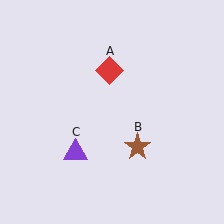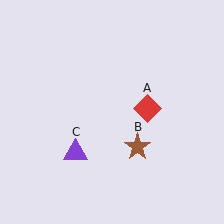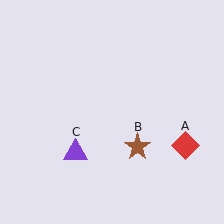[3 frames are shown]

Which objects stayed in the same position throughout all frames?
Brown star (object B) and purple triangle (object C) remained stationary.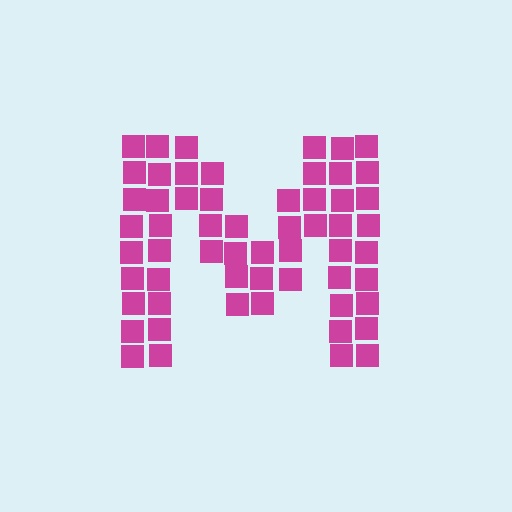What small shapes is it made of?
It is made of small squares.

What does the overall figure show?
The overall figure shows the letter M.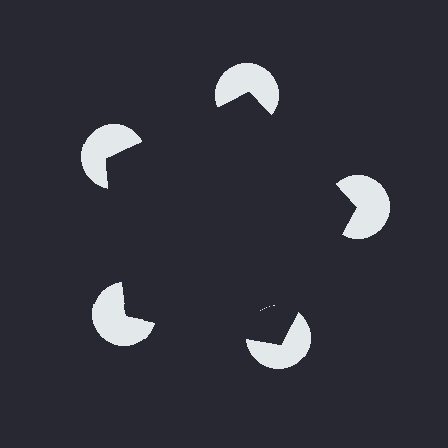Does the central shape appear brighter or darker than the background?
It typically appears slightly darker than the background, even though no actual brightness change is drawn.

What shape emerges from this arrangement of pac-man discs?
An illusory pentagon — its edges are inferred from the aligned wedge cuts in the pac-man discs, not physically drawn.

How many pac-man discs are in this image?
There are 5 — one at each vertex of the illusory pentagon.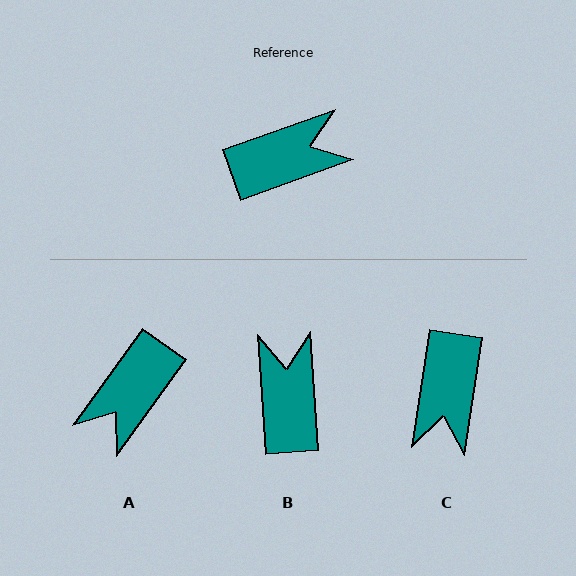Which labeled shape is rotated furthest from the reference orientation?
A, about 146 degrees away.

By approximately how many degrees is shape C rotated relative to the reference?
Approximately 119 degrees clockwise.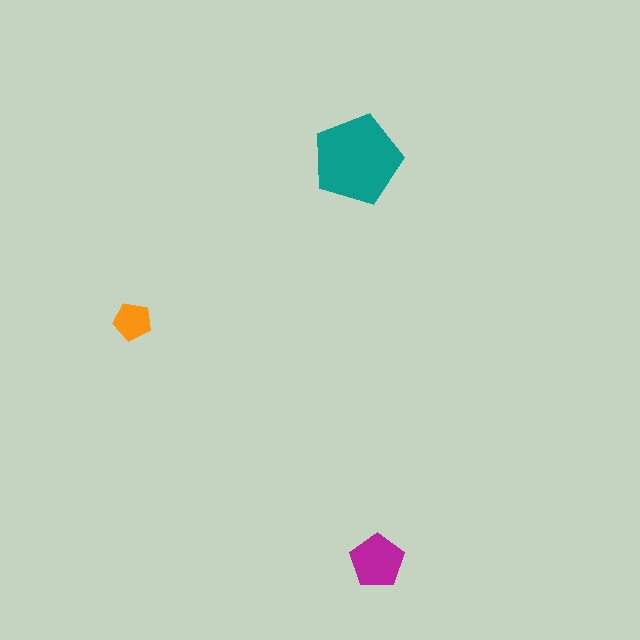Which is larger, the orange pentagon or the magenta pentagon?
The magenta one.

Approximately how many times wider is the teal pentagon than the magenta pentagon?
About 1.5 times wider.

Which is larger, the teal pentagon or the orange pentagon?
The teal one.